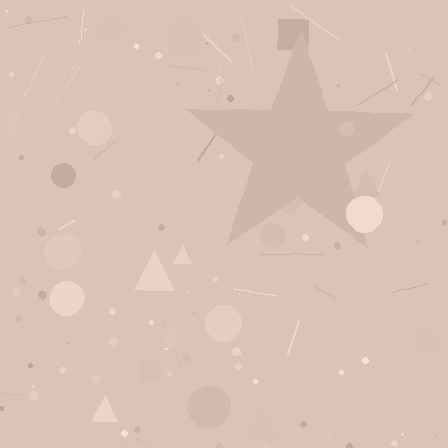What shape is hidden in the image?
A star is hidden in the image.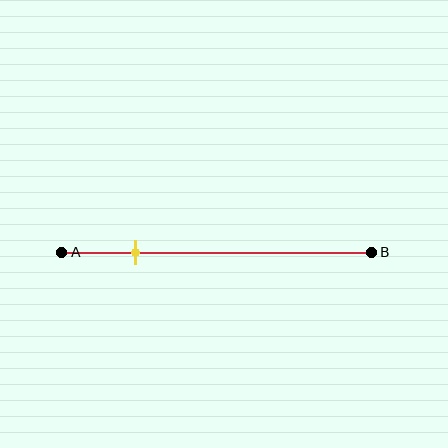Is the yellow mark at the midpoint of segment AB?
No, the mark is at about 25% from A, not at the 50% midpoint.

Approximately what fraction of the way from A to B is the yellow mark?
The yellow mark is approximately 25% of the way from A to B.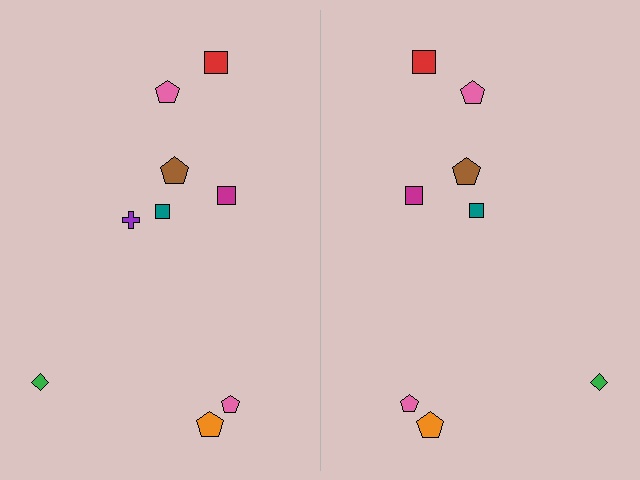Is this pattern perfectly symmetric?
No, the pattern is not perfectly symmetric. A purple cross is missing from the right side.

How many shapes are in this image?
There are 17 shapes in this image.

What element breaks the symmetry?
A purple cross is missing from the right side.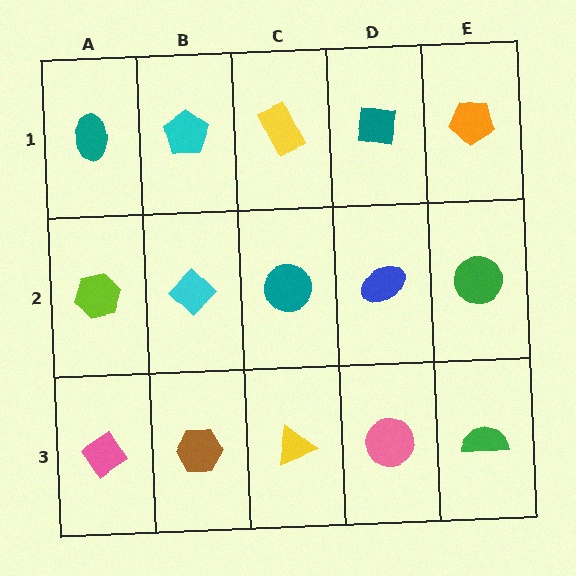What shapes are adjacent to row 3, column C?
A teal circle (row 2, column C), a brown hexagon (row 3, column B), a pink circle (row 3, column D).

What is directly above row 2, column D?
A teal square.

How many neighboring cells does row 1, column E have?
2.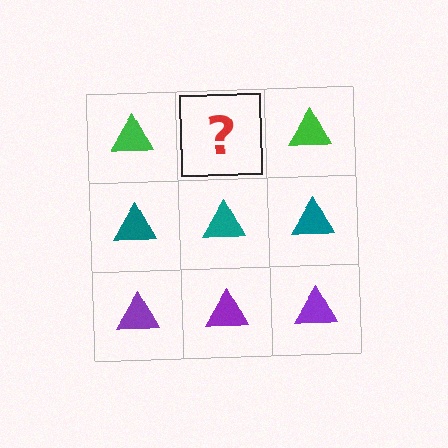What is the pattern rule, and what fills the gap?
The rule is that each row has a consistent color. The gap should be filled with a green triangle.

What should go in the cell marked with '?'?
The missing cell should contain a green triangle.